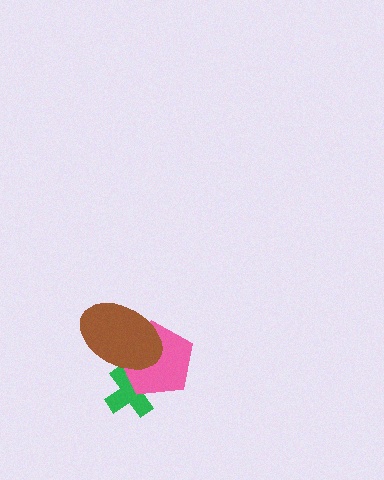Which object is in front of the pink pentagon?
The brown ellipse is in front of the pink pentagon.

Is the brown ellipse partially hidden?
No, no other shape covers it.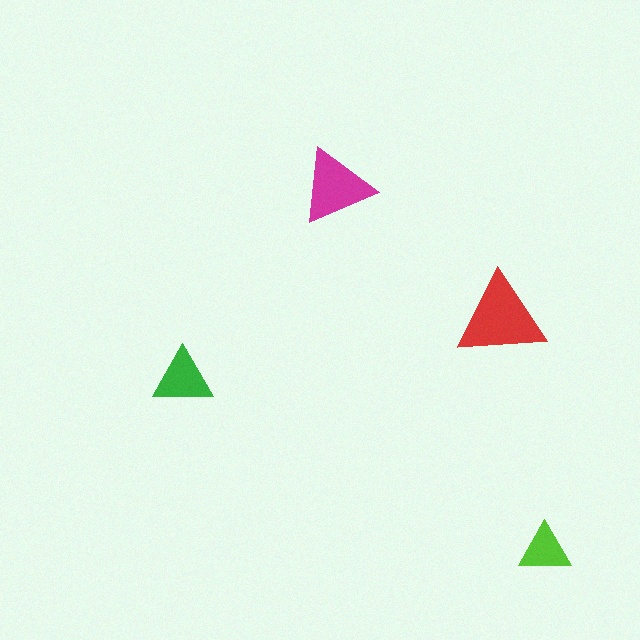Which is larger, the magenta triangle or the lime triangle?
The magenta one.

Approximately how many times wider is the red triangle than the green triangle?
About 1.5 times wider.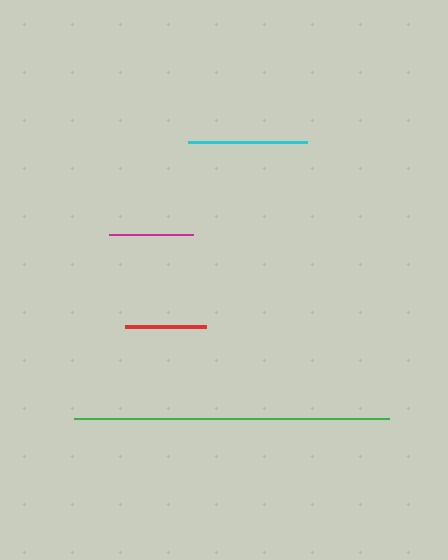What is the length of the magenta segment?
The magenta segment is approximately 83 pixels long.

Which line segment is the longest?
The green line is the longest at approximately 314 pixels.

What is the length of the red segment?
The red segment is approximately 82 pixels long.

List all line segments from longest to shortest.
From longest to shortest: green, cyan, magenta, red.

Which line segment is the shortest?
The red line is the shortest at approximately 82 pixels.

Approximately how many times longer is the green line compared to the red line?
The green line is approximately 3.8 times the length of the red line.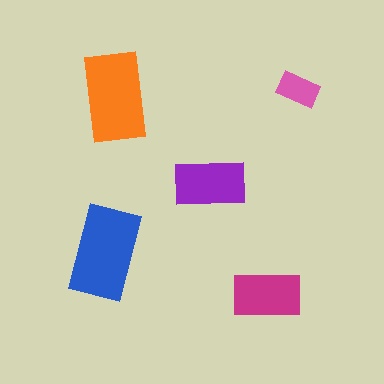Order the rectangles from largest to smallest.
the blue one, the orange one, the purple one, the magenta one, the pink one.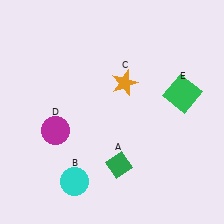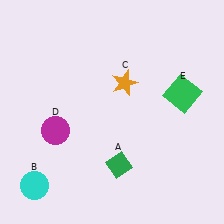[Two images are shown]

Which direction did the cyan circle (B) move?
The cyan circle (B) moved left.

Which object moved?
The cyan circle (B) moved left.